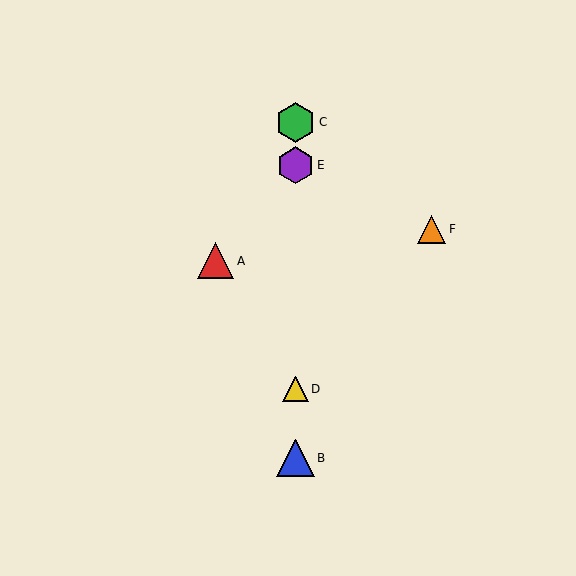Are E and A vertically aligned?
No, E is at x≈296 and A is at x≈216.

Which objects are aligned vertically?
Objects B, C, D, E are aligned vertically.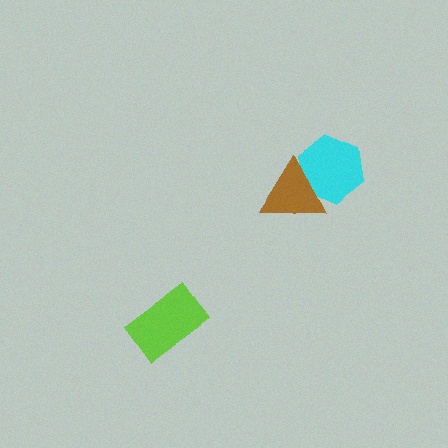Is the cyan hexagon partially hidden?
Yes, it is partially covered by another shape.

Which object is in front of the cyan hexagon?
The brown triangle is in front of the cyan hexagon.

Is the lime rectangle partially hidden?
No, no other shape covers it.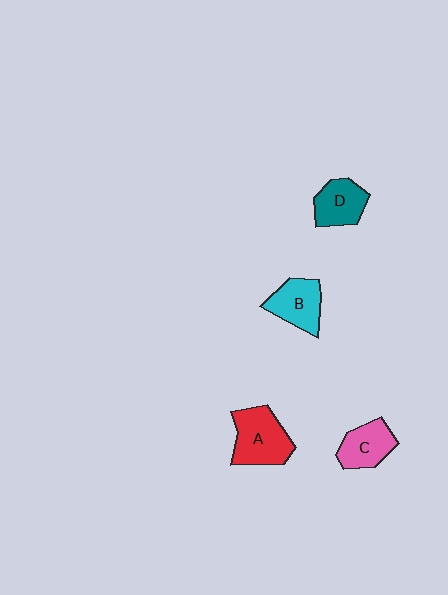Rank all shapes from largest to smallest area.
From largest to smallest: A (red), B (cyan), C (pink), D (teal).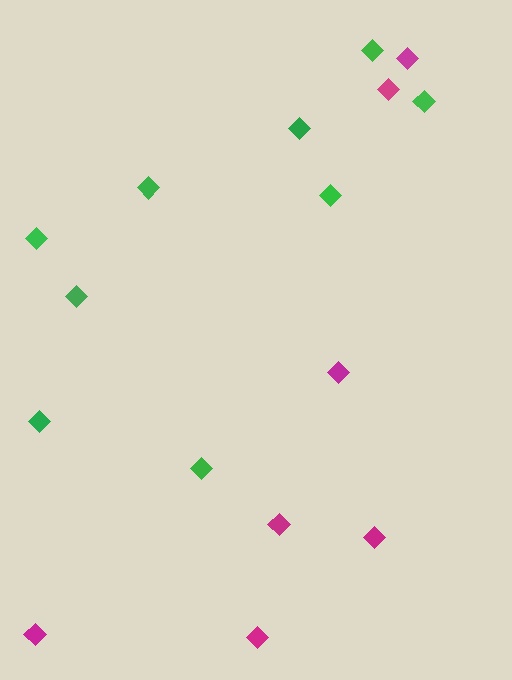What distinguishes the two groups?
There are 2 groups: one group of magenta diamonds (7) and one group of green diamonds (9).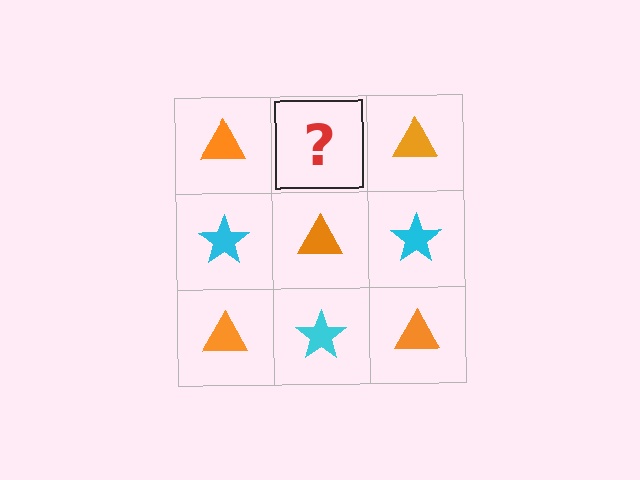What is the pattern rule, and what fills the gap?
The rule is that it alternates orange triangle and cyan star in a checkerboard pattern. The gap should be filled with a cyan star.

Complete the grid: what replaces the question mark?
The question mark should be replaced with a cyan star.